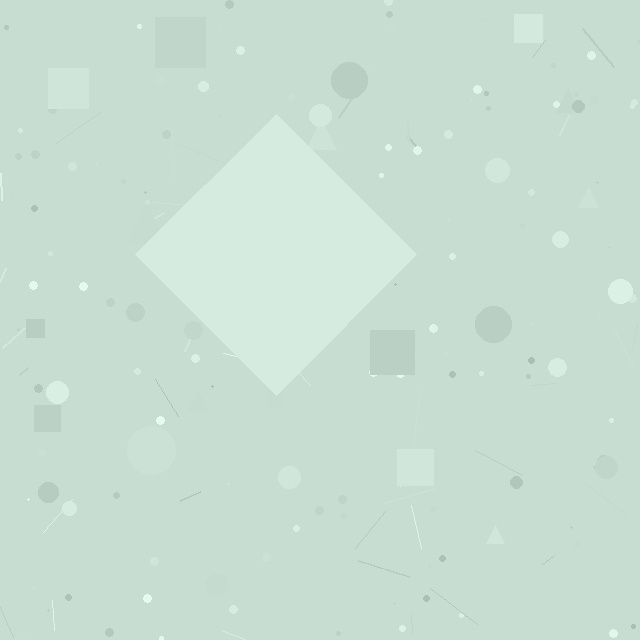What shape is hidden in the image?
A diamond is hidden in the image.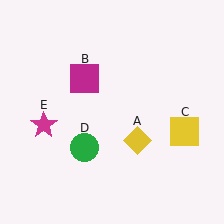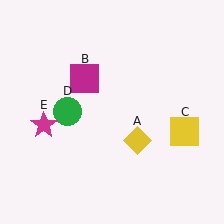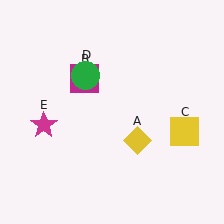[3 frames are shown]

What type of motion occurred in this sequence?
The green circle (object D) rotated clockwise around the center of the scene.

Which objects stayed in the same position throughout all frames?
Yellow diamond (object A) and magenta square (object B) and yellow square (object C) and magenta star (object E) remained stationary.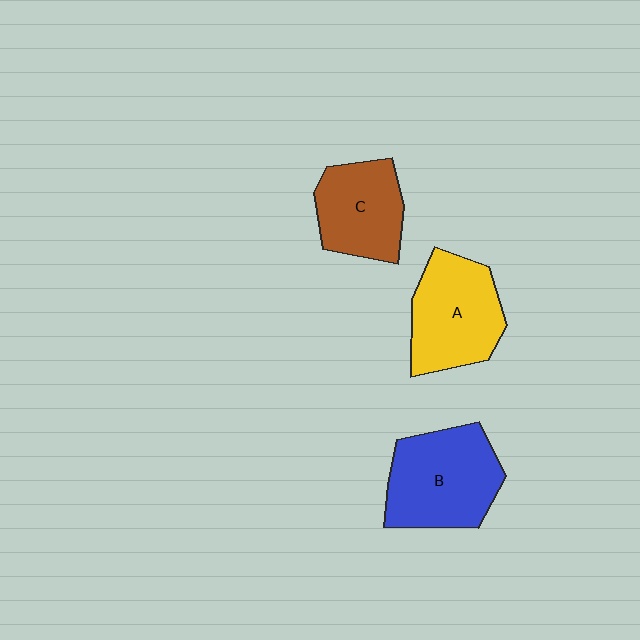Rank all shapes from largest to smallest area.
From largest to smallest: B (blue), A (yellow), C (brown).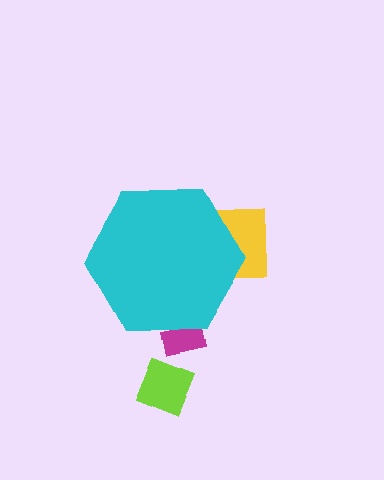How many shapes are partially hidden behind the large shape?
2 shapes are partially hidden.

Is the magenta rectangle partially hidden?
Yes, the magenta rectangle is partially hidden behind the cyan hexagon.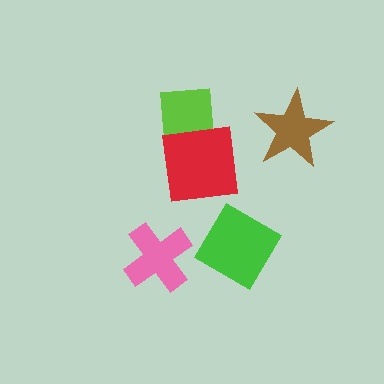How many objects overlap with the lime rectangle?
1 object overlaps with the lime rectangle.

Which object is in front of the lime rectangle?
The red square is in front of the lime rectangle.